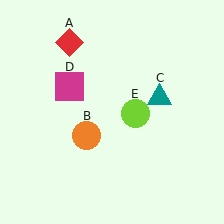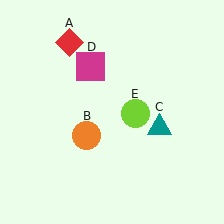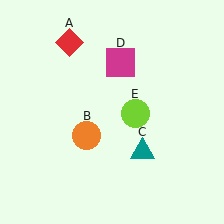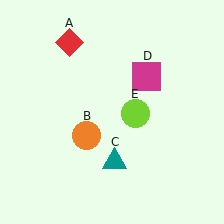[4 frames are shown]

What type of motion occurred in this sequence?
The teal triangle (object C), magenta square (object D) rotated clockwise around the center of the scene.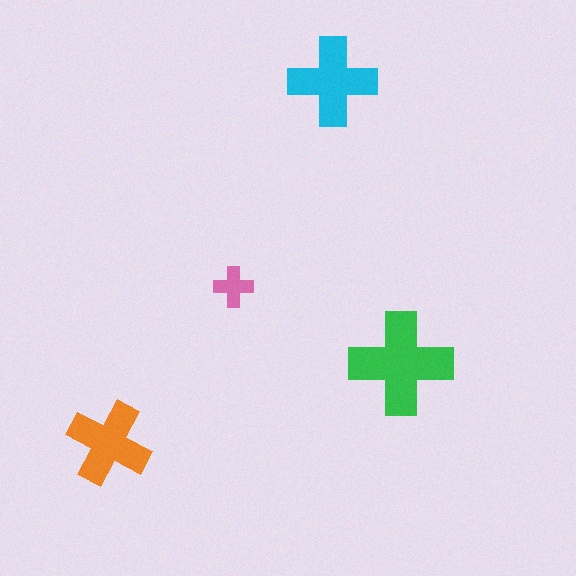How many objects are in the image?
There are 4 objects in the image.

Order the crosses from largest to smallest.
the green one, the cyan one, the orange one, the pink one.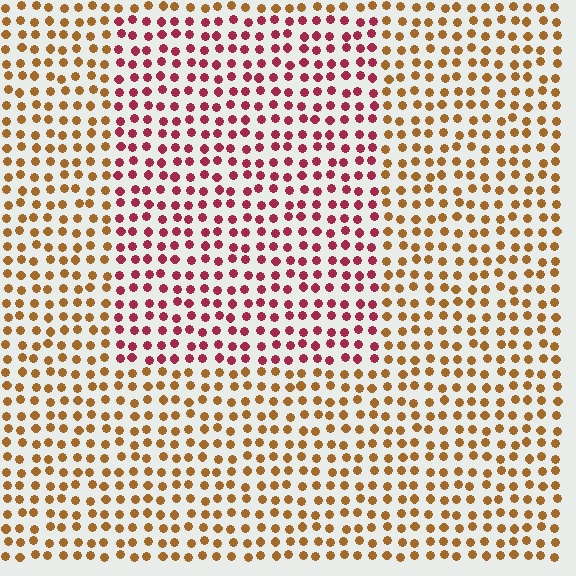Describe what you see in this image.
The image is filled with small brown elements in a uniform arrangement. A rectangle-shaped region is visible where the elements are tinted to a slightly different hue, forming a subtle color boundary.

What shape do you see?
I see a rectangle.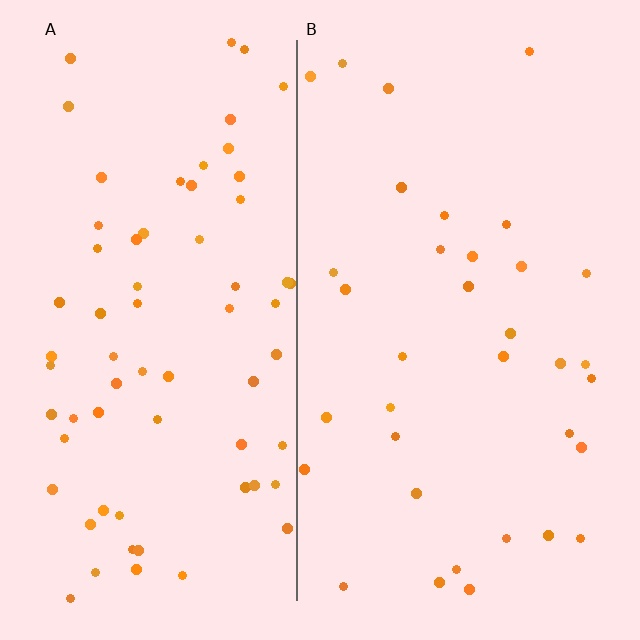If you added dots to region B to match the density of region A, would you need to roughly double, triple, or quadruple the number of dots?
Approximately double.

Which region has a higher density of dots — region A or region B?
A (the left).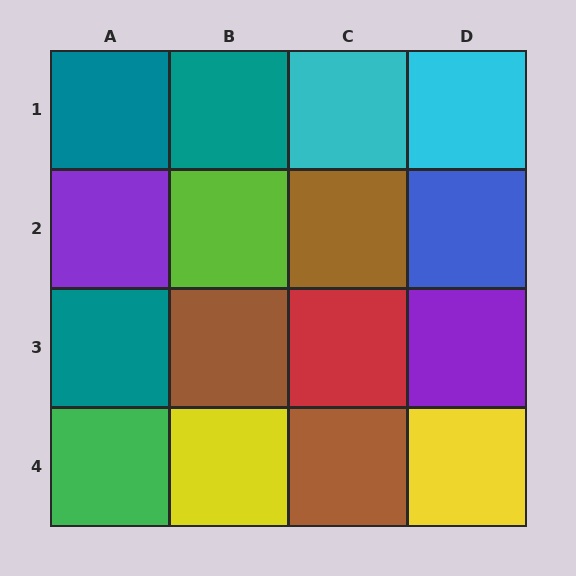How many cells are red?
1 cell is red.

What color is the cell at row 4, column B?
Yellow.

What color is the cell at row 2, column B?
Lime.